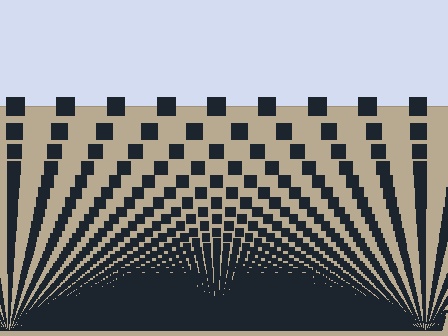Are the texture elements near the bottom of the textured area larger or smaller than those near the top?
Smaller. The gradient is inverted — elements near the bottom are smaller and denser.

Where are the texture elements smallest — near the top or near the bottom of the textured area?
Near the bottom.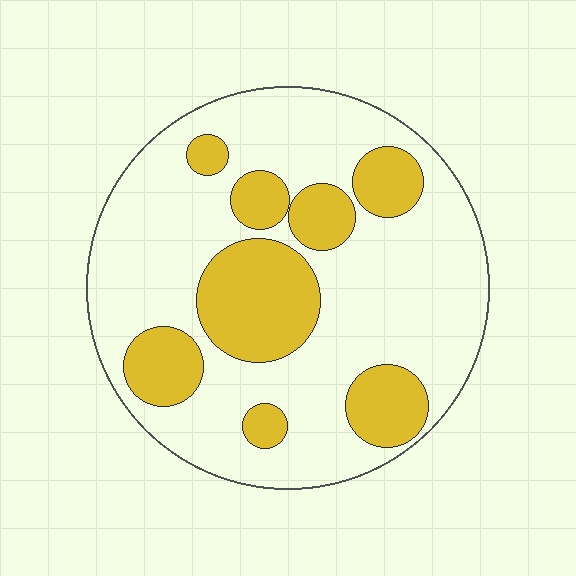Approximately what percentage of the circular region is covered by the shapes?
Approximately 30%.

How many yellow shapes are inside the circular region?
8.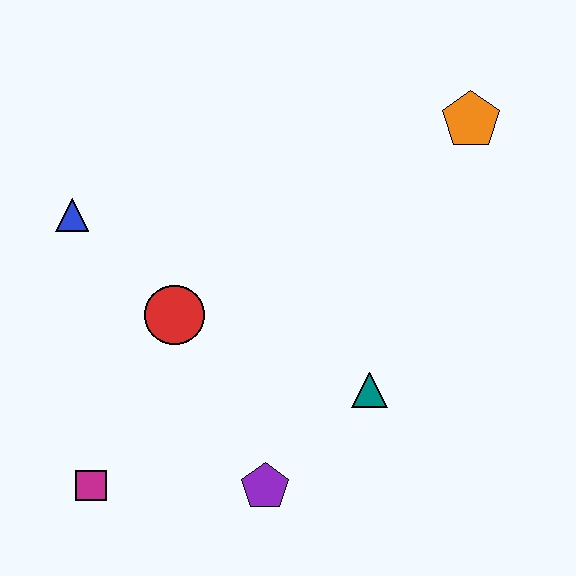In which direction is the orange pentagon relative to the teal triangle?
The orange pentagon is above the teal triangle.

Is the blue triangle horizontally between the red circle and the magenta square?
No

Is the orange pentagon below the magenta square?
No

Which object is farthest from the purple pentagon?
The orange pentagon is farthest from the purple pentagon.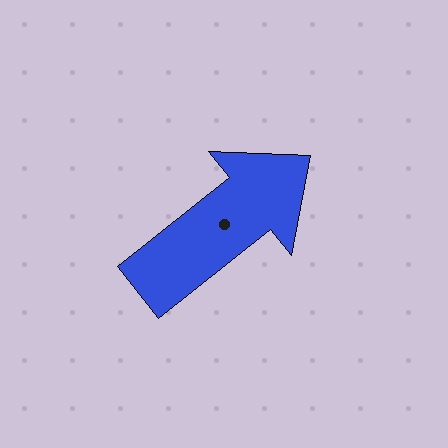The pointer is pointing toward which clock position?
Roughly 2 o'clock.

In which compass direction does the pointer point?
Northeast.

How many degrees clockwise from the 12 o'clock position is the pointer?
Approximately 51 degrees.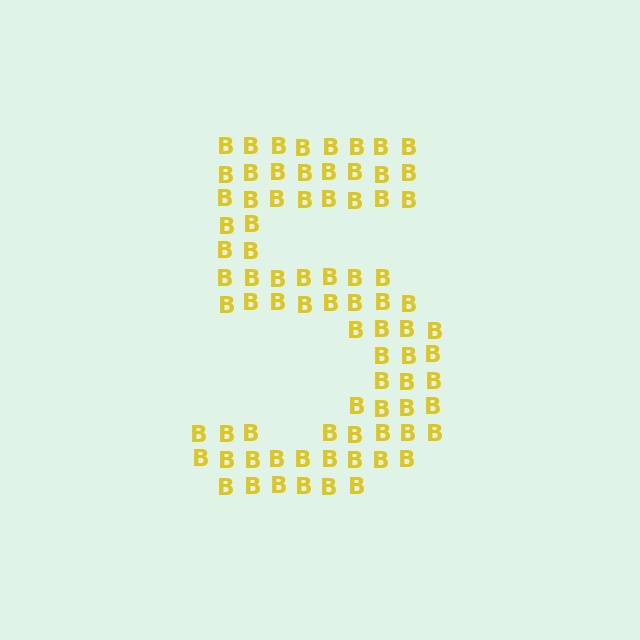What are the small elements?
The small elements are letter B's.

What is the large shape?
The large shape is the digit 5.